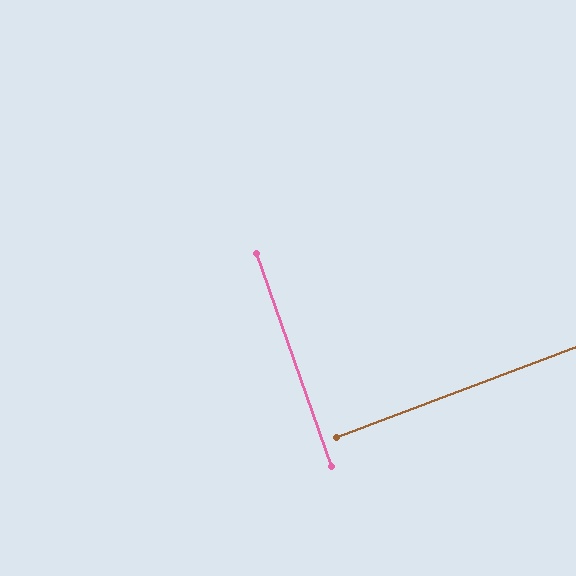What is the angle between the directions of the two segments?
Approximately 89 degrees.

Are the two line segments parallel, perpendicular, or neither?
Perpendicular — they meet at approximately 89°.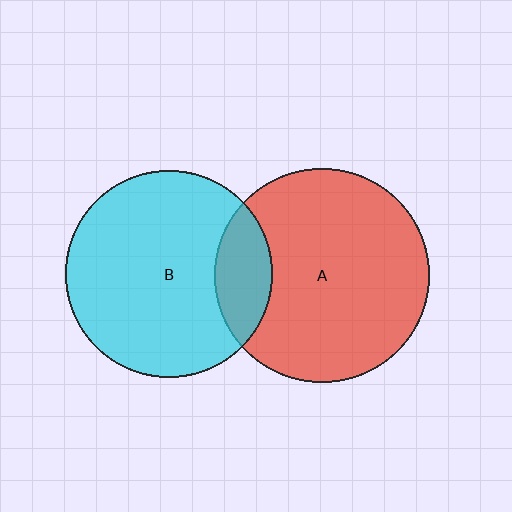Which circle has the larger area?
Circle A (red).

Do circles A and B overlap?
Yes.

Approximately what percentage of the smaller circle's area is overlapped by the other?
Approximately 15%.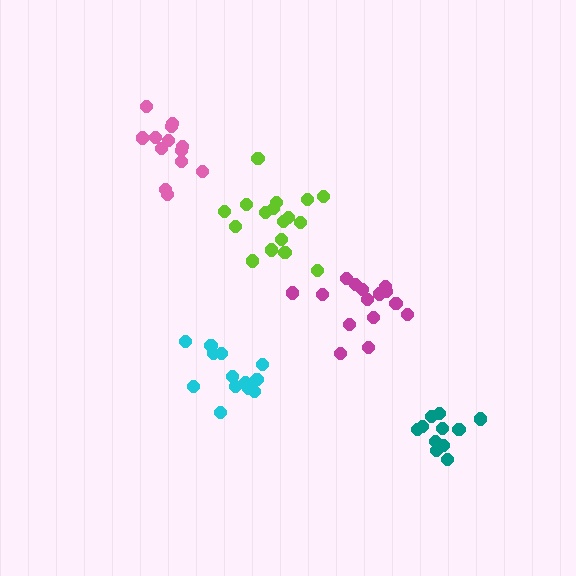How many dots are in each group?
Group 1: 13 dots, Group 2: 15 dots, Group 3: 13 dots, Group 4: 11 dots, Group 5: 17 dots (69 total).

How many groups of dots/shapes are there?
There are 5 groups.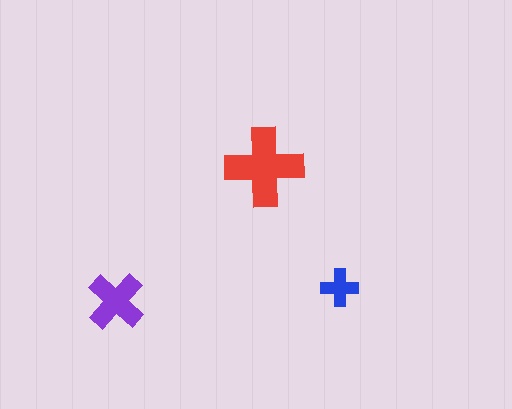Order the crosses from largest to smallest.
the red one, the purple one, the blue one.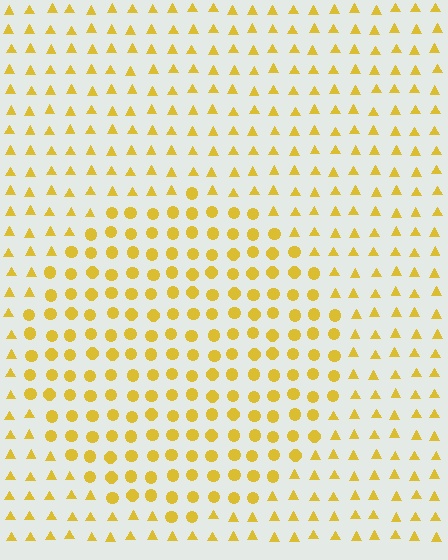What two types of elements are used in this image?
The image uses circles inside the circle region and triangles outside it.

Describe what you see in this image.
The image is filled with small yellow elements arranged in a uniform grid. A circle-shaped region contains circles, while the surrounding area contains triangles. The boundary is defined purely by the change in element shape.